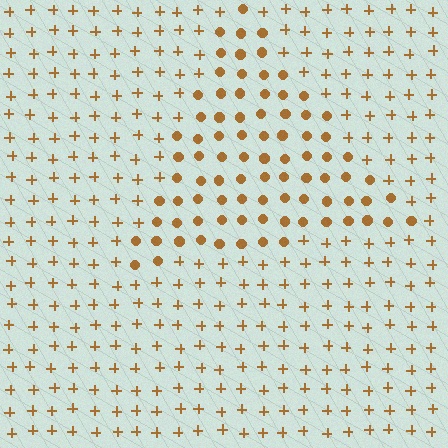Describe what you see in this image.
The image is filled with small brown elements arranged in a uniform grid. A triangle-shaped region contains circles, while the surrounding area contains plus signs. The boundary is defined purely by the change in element shape.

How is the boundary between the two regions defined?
The boundary is defined by a change in element shape: circles inside vs. plus signs outside. All elements share the same color and spacing.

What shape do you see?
I see a triangle.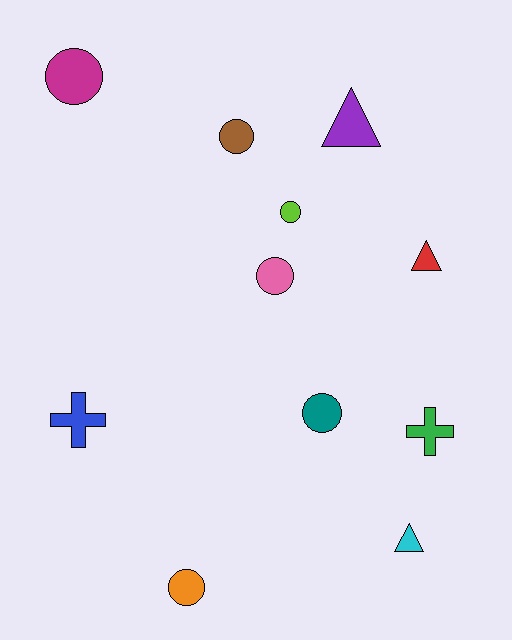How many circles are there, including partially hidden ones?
There are 6 circles.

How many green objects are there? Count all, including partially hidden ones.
There is 1 green object.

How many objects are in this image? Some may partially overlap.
There are 11 objects.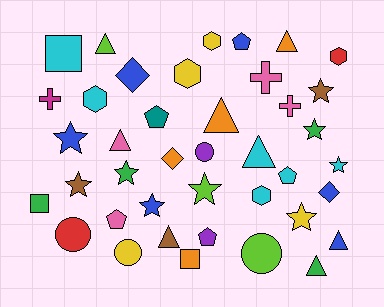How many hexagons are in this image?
There are 5 hexagons.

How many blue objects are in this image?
There are 6 blue objects.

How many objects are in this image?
There are 40 objects.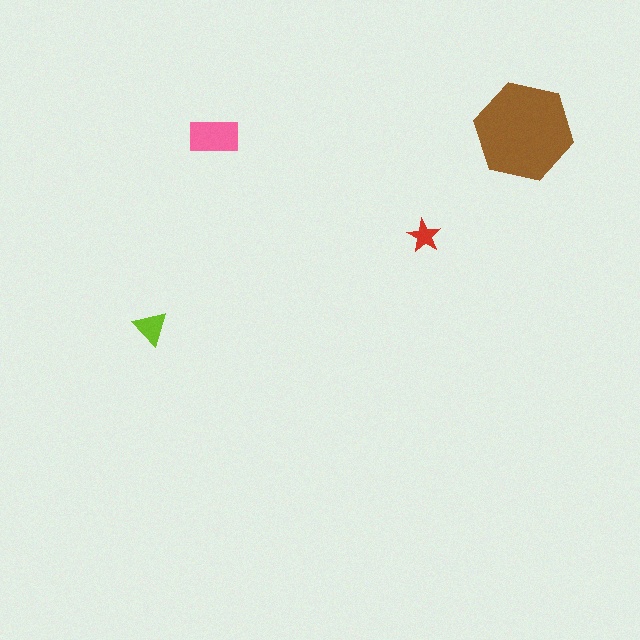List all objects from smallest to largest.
The red star, the lime triangle, the pink rectangle, the brown hexagon.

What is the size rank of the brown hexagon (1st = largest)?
1st.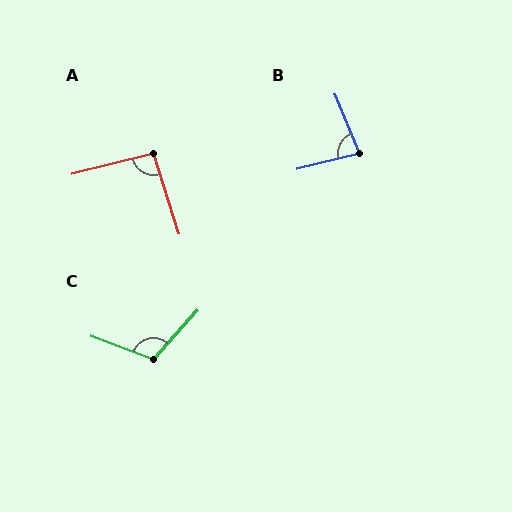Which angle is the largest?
C, at approximately 112 degrees.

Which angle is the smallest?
B, at approximately 81 degrees.